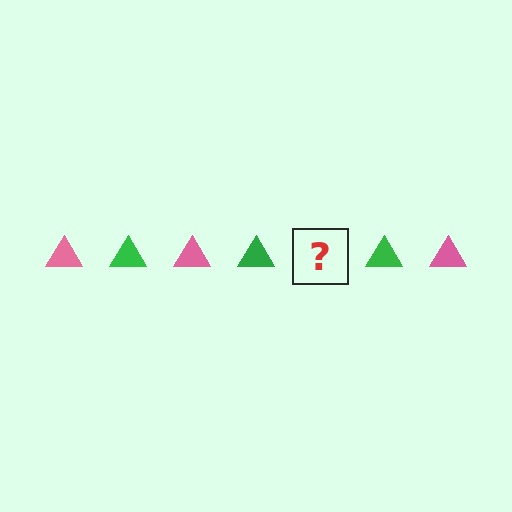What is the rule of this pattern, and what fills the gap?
The rule is that the pattern cycles through pink, green triangles. The gap should be filled with a pink triangle.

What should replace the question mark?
The question mark should be replaced with a pink triangle.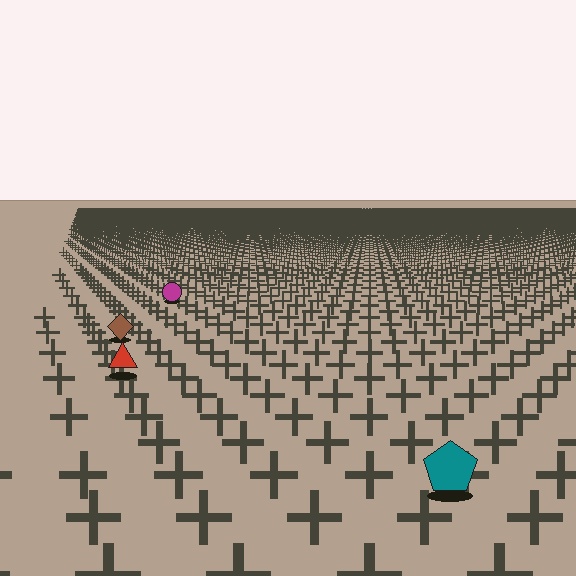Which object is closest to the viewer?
The teal pentagon is closest. The texture marks near it are larger and more spread out.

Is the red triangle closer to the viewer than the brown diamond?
Yes. The red triangle is closer — you can tell from the texture gradient: the ground texture is coarser near it.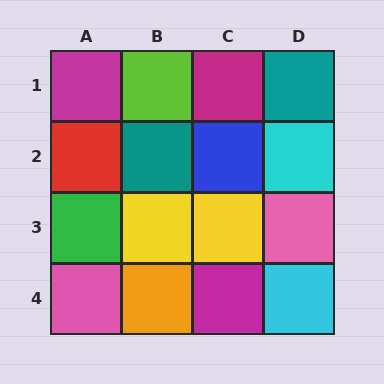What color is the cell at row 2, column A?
Red.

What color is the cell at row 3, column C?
Yellow.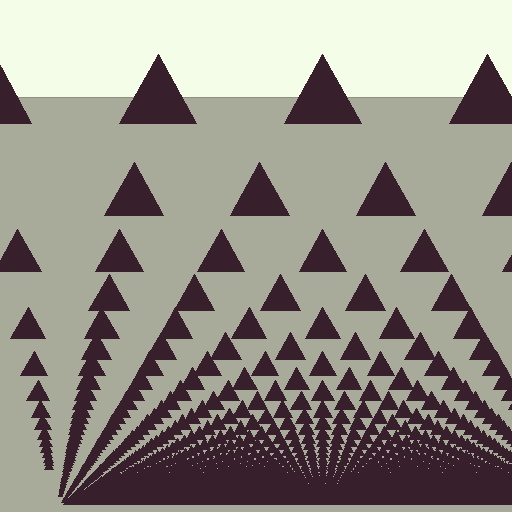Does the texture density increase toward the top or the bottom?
Density increases toward the bottom.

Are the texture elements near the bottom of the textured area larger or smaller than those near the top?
Smaller. The gradient is inverted — elements near the bottom are smaller and denser.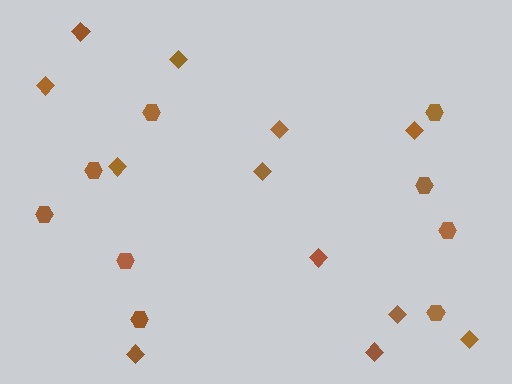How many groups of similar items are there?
There are 2 groups: one group of hexagons (9) and one group of diamonds (12).